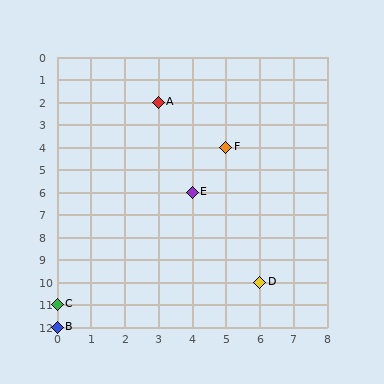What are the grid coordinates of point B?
Point B is at grid coordinates (0, 12).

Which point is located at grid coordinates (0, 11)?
Point C is at (0, 11).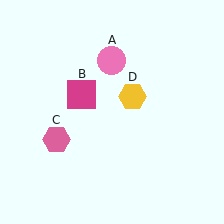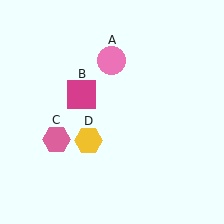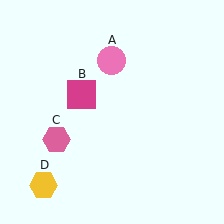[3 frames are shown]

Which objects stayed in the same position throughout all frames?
Pink circle (object A) and magenta square (object B) and pink hexagon (object C) remained stationary.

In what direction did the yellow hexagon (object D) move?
The yellow hexagon (object D) moved down and to the left.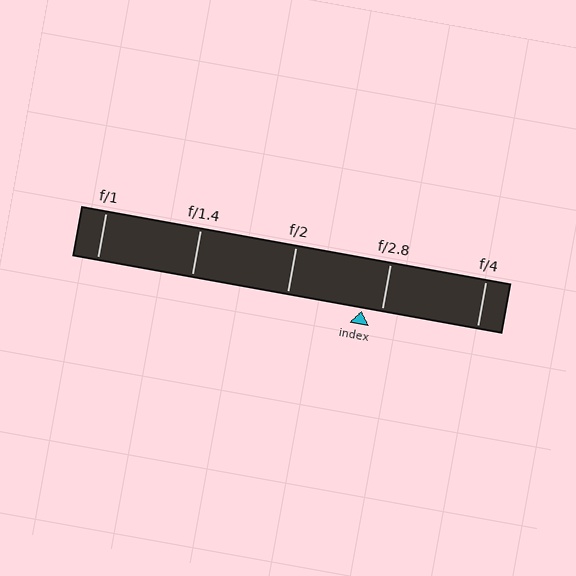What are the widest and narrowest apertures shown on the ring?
The widest aperture shown is f/1 and the narrowest is f/4.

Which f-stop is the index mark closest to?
The index mark is closest to f/2.8.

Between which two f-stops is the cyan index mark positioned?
The index mark is between f/2 and f/2.8.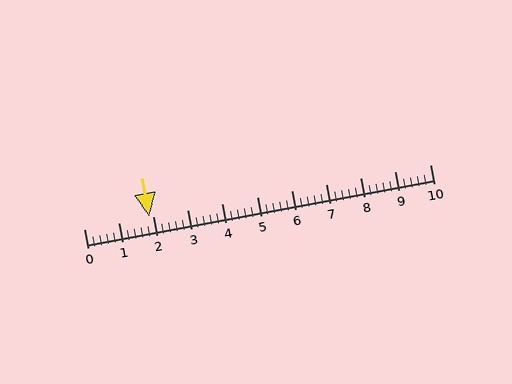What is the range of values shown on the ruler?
The ruler shows values from 0 to 10.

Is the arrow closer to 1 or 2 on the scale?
The arrow is closer to 2.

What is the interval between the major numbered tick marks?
The major tick marks are spaced 1 units apart.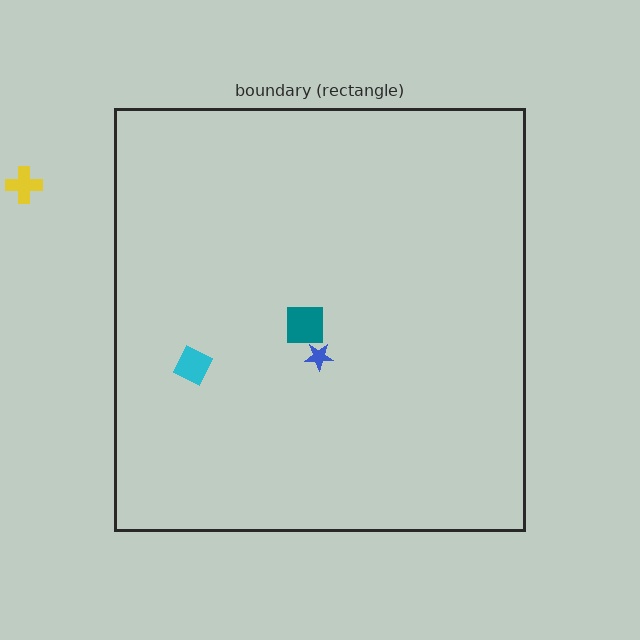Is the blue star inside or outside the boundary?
Inside.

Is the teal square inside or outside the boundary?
Inside.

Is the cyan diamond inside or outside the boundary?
Inside.